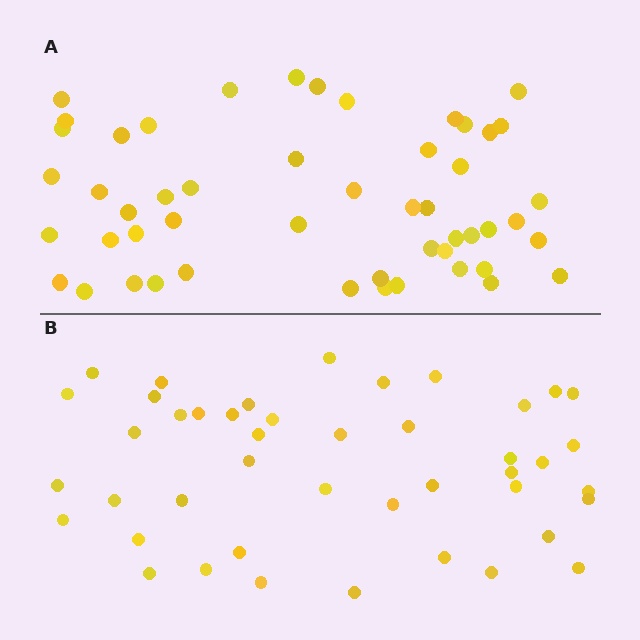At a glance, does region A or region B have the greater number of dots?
Region A (the top region) has more dots.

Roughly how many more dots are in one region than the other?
Region A has roughly 8 or so more dots than region B.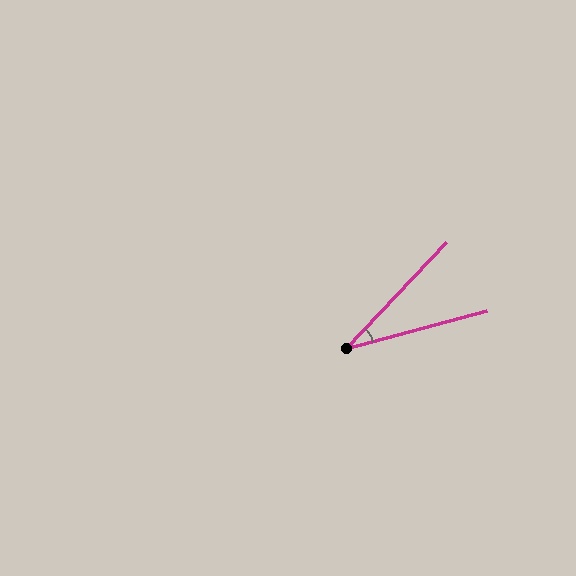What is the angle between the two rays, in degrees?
Approximately 32 degrees.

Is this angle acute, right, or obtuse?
It is acute.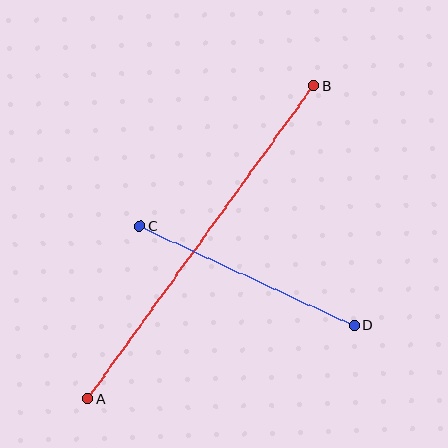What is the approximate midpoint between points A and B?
The midpoint is at approximately (201, 242) pixels.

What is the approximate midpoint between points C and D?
The midpoint is at approximately (247, 276) pixels.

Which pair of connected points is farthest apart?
Points A and B are farthest apart.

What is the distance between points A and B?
The distance is approximately 386 pixels.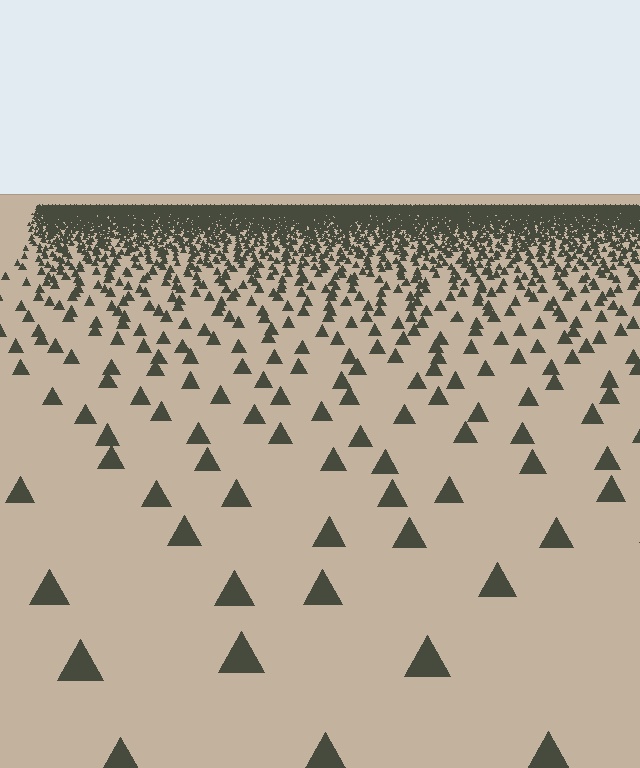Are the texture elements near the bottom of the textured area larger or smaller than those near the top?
Larger. Near the bottom, elements are closer to the viewer and appear at a bigger on-screen size.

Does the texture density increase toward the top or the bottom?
Density increases toward the top.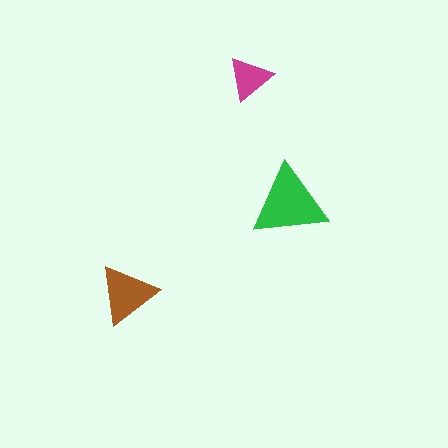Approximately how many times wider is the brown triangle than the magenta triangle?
About 1.5 times wider.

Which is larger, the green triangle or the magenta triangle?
The green one.